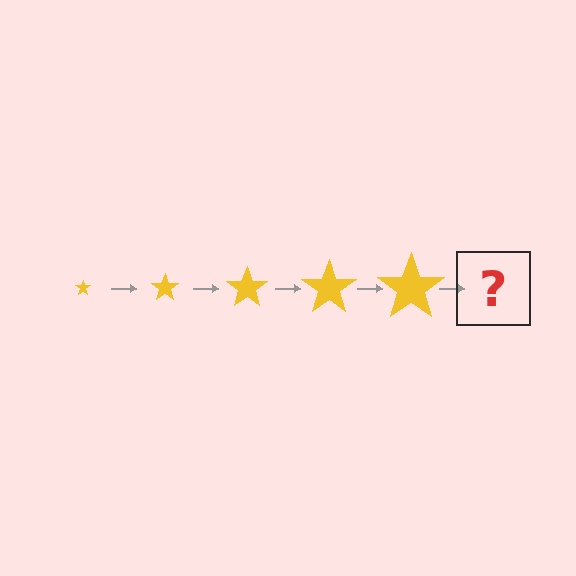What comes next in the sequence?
The next element should be a yellow star, larger than the previous one.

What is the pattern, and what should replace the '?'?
The pattern is that the star gets progressively larger each step. The '?' should be a yellow star, larger than the previous one.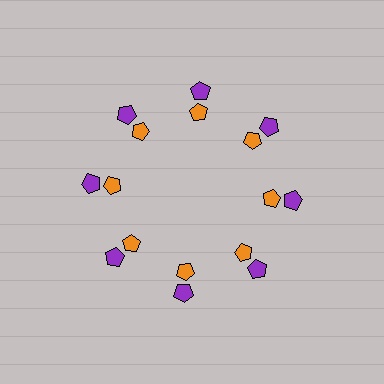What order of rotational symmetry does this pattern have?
This pattern has 8-fold rotational symmetry.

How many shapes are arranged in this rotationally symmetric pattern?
There are 16 shapes, arranged in 8 groups of 2.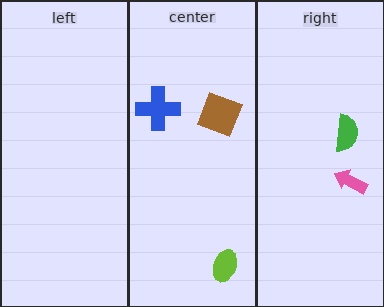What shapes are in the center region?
The brown square, the blue cross, the lime ellipse.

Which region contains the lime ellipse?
The center region.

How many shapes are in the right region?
2.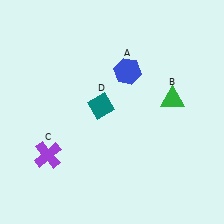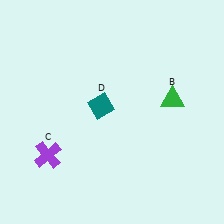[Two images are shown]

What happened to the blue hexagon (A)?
The blue hexagon (A) was removed in Image 2. It was in the top-right area of Image 1.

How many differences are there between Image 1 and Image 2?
There is 1 difference between the two images.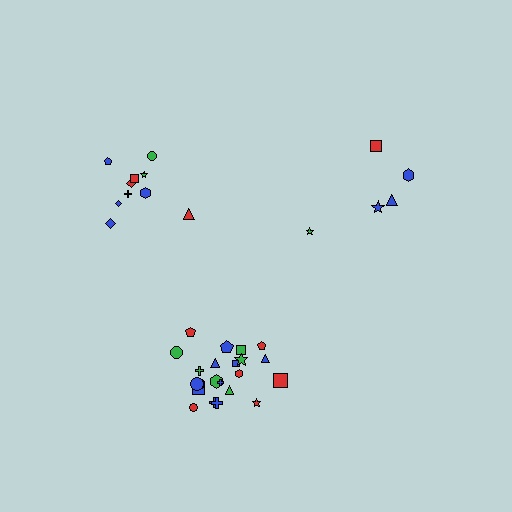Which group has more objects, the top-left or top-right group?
The top-left group.